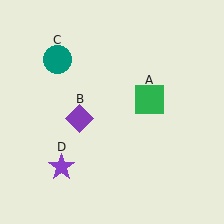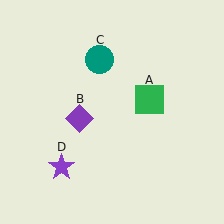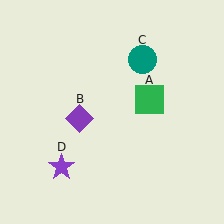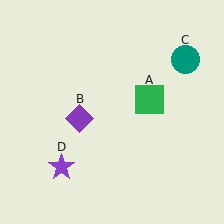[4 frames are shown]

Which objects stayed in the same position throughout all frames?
Green square (object A) and purple diamond (object B) and purple star (object D) remained stationary.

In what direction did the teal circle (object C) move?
The teal circle (object C) moved right.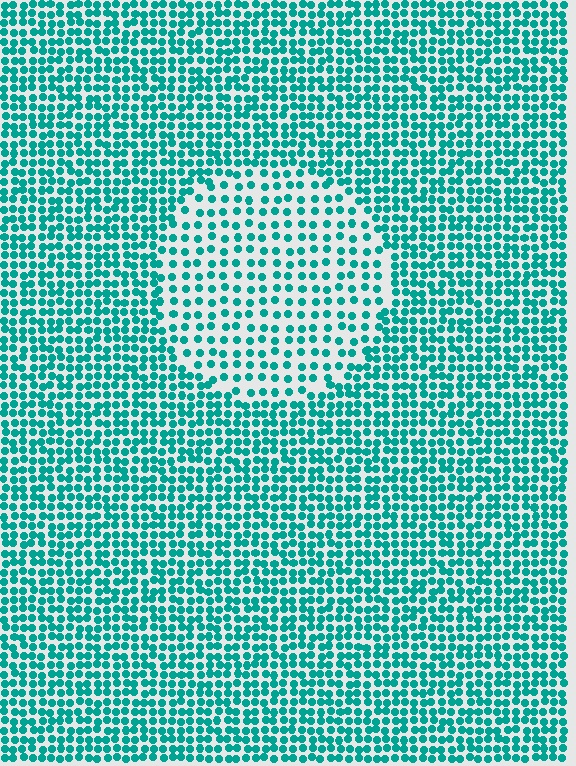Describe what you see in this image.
The image contains small teal elements arranged at two different densities. A circle-shaped region is visible where the elements are less densely packed than the surrounding area.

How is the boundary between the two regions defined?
The boundary is defined by a change in element density (approximately 1.9x ratio). All elements are the same color, size, and shape.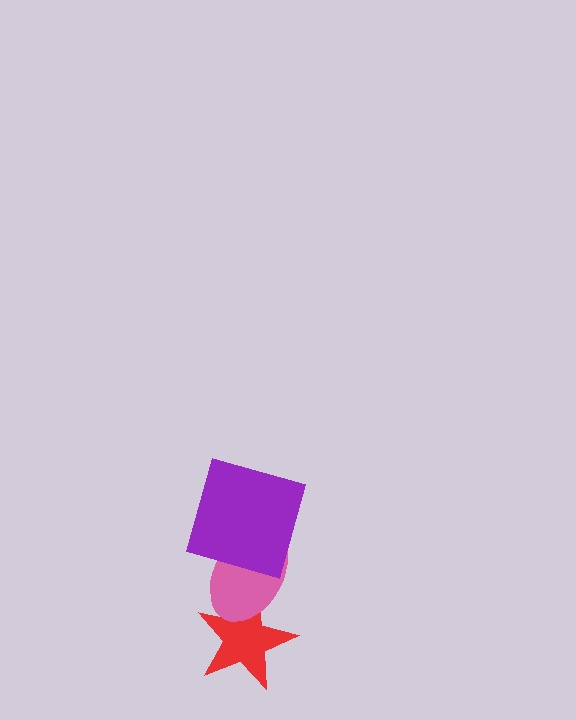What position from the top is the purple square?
The purple square is 1st from the top.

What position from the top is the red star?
The red star is 3rd from the top.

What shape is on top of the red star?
The pink ellipse is on top of the red star.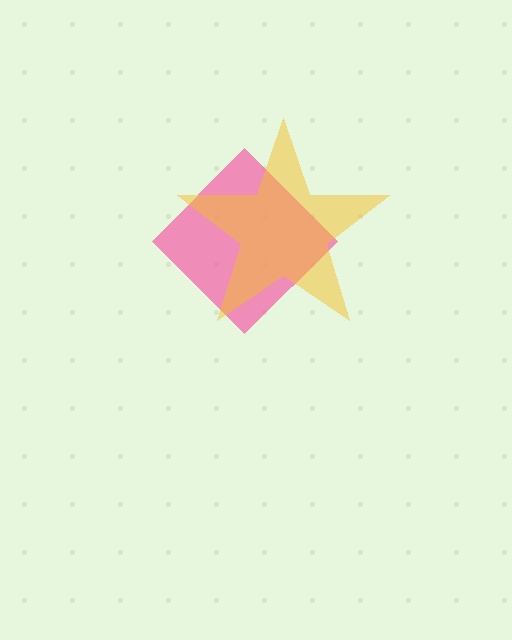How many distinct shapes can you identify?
There are 2 distinct shapes: a pink diamond, a yellow star.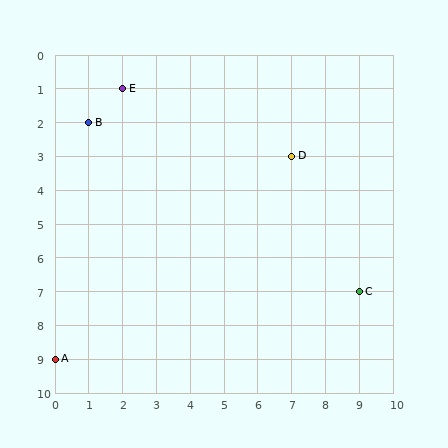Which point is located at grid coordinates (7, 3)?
Point D is at (7, 3).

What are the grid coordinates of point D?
Point D is at grid coordinates (7, 3).